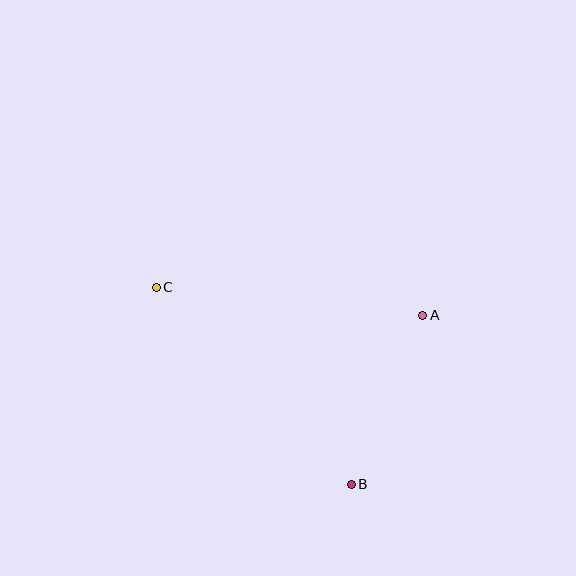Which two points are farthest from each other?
Points B and C are farthest from each other.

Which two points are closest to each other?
Points A and B are closest to each other.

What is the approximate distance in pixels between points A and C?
The distance between A and C is approximately 268 pixels.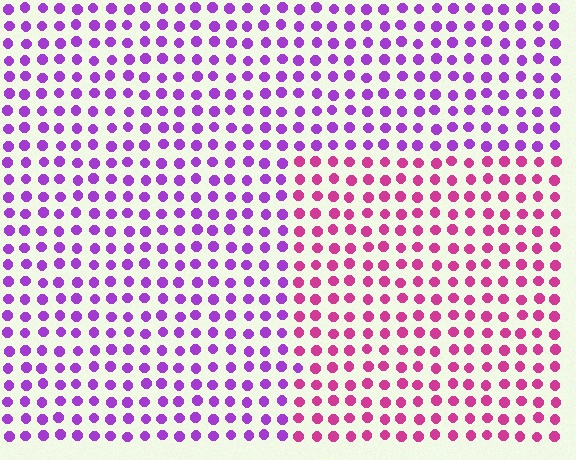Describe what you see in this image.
The image is filled with small purple elements in a uniform arrangement. A rectangle-shaped region is visible where the elements are tinted to a slightly different hue, forming a subtle color boundary.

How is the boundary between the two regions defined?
The boundary is defined purely by a slight shift in hue (about 42 degrees). Spacing, size, and orientation are identical on both sides.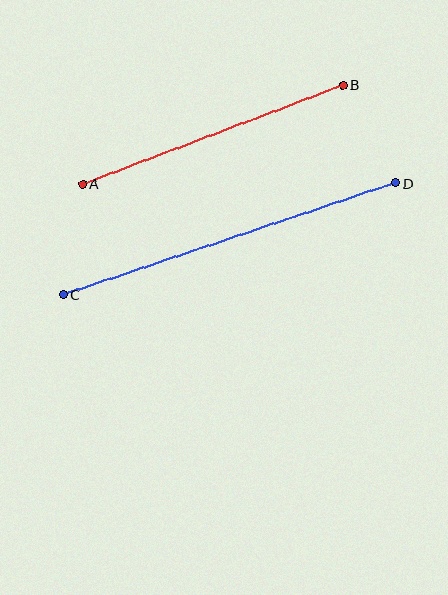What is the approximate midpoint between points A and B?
The midpoint is at approximately (213, 134) pixels.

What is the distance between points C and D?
The distance is approximately 350 pixels.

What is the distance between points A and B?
The distance is approximately 278 pixels.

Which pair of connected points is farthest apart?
Points C and D are farthest apart.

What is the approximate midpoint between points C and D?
The midpoint is at approximately (229, 239) pixels.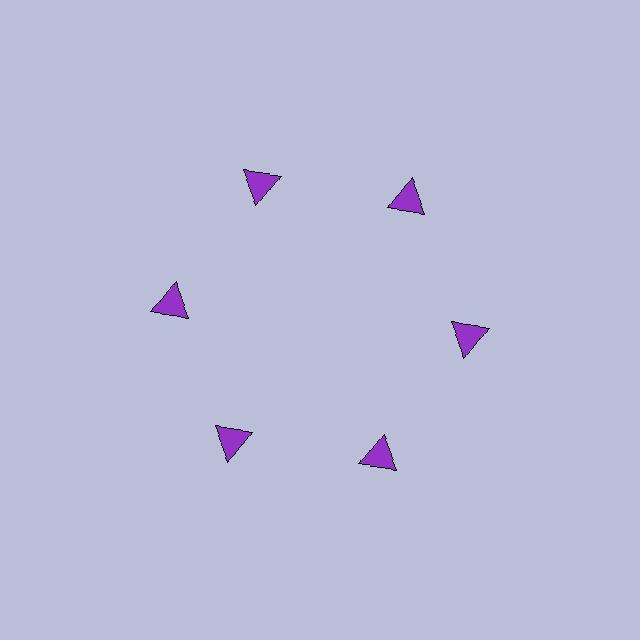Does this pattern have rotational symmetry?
Yes, this pattern has 6-fold rotational symmetry. It looks the same after rotating 60 degrees around the center.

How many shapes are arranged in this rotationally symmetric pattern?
There are 6 shapes, arranged in 6 groups of 1.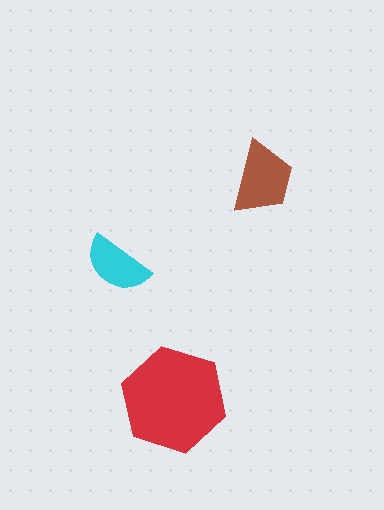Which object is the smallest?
The cyan semicircle.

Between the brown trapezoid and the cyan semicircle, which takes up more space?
The brown trapezoid.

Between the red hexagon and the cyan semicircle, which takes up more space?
The red hexagon.